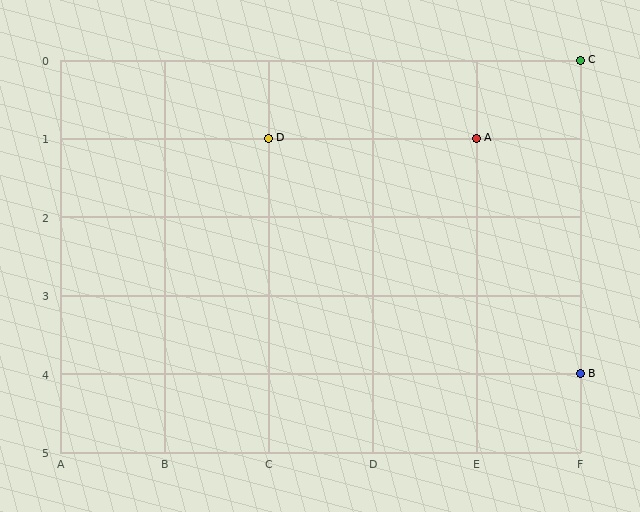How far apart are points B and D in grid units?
Points B and D are 3 columns and 3 rows apart (about 4.2 grid units diagonally).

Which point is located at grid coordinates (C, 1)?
Point D is at (C, 1).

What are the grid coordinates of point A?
Point A is at grid coordinates (E, 1).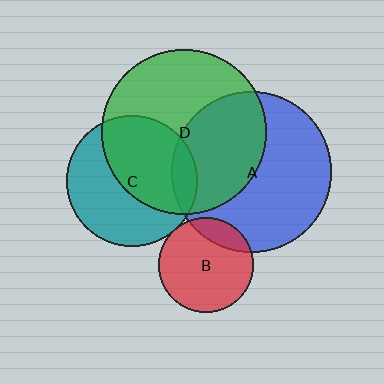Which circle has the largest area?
Circle D (green).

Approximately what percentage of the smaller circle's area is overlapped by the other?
Approximately 50%.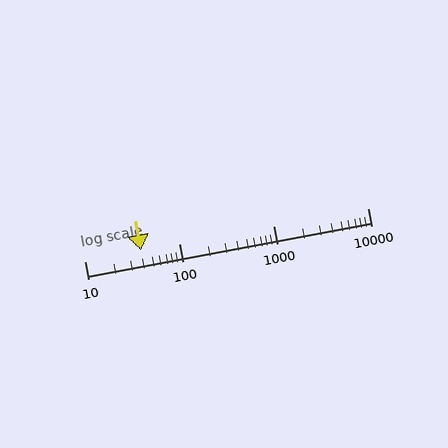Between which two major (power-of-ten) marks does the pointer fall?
The pointer is between 10 and 100.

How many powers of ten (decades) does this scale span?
The scale spans 3 decades, from 10 to 10000.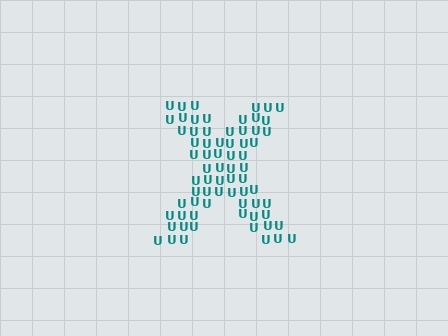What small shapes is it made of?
It is made of small letter U's.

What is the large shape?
The large shape is the letter X.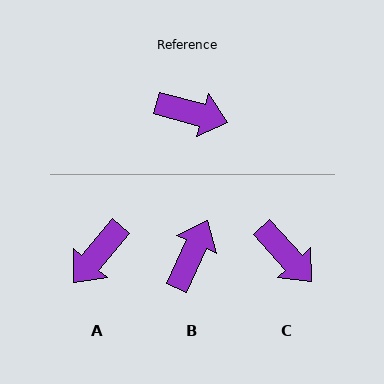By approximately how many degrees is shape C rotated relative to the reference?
Approximately 33 degrees clockwise.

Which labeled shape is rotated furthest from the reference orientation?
A, about 115 degrees away.